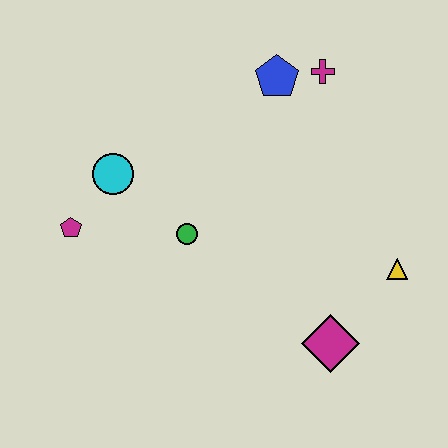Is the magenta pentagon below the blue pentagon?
Yes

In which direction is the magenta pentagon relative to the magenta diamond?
The magenta pentagon is to the left of the magenta diamond.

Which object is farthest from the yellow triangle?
The magenta pentagon is farthest from the yellow triangle.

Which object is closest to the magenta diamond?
The yellow triangle is closest to the magenta diamond.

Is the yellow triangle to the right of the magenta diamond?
Yes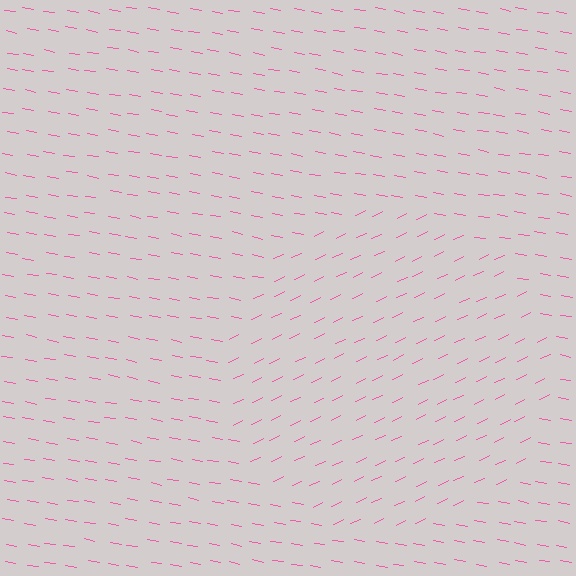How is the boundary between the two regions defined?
The boundary is defined purely by a change in line orientation (approximately 36 degrees difference). All lines are the same color and thickness.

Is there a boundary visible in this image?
Yes, there is a texture boundary formed by a change in line orientation.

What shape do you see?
I see a circle.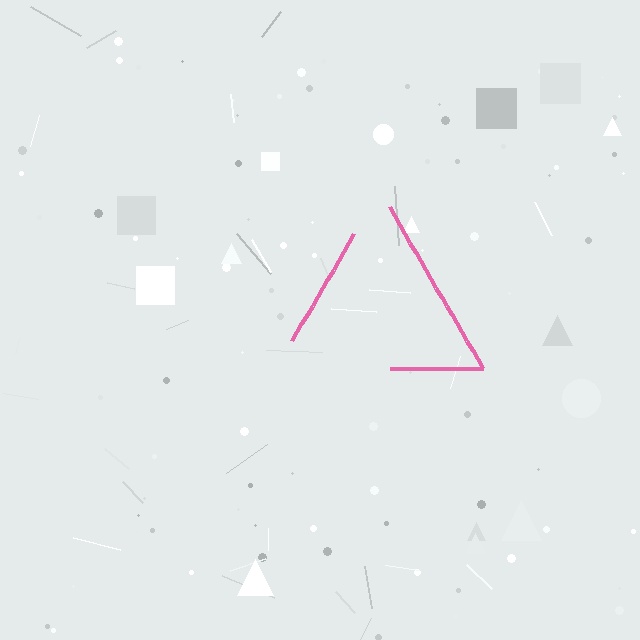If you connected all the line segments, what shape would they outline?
They would outline a triangle.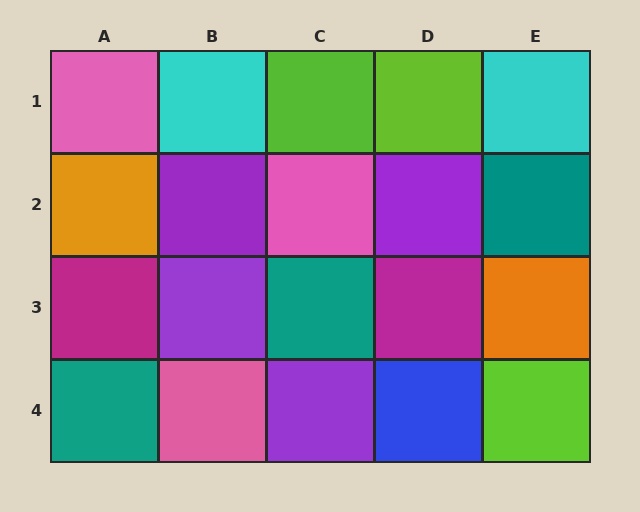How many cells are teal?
3 cells are teal.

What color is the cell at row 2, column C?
Pink.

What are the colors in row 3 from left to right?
Magenta, purple, teal, magenta, orange.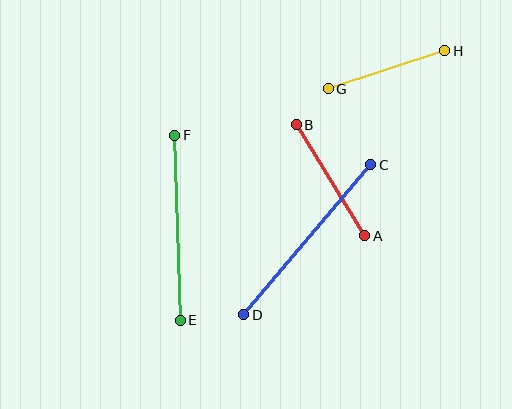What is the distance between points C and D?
The distance is approximately 196 pixels.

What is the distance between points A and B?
The distance is approximately 131 pixels.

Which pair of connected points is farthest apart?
Points C and D are farthest apart.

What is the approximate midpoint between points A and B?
The midpoint is at approximately (330, 180) pixels.